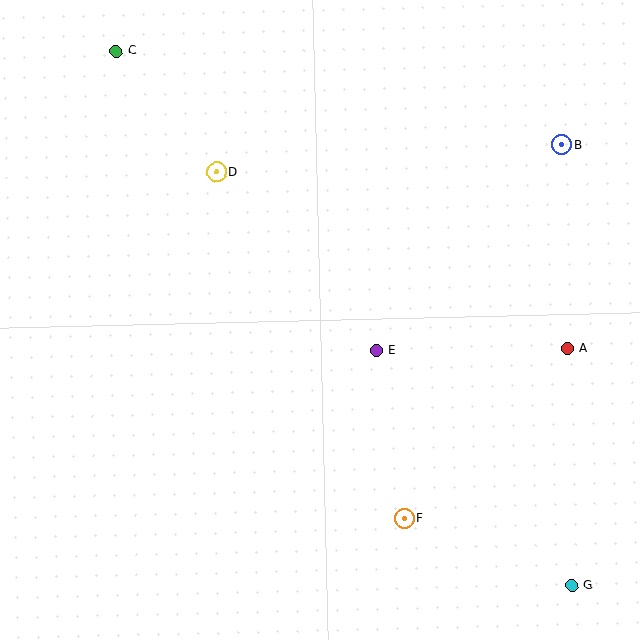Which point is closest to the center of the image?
Point E at (376, 350) is closest to the center.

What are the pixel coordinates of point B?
Point B is at (562, 145).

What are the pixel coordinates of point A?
Point A is at (567, 348).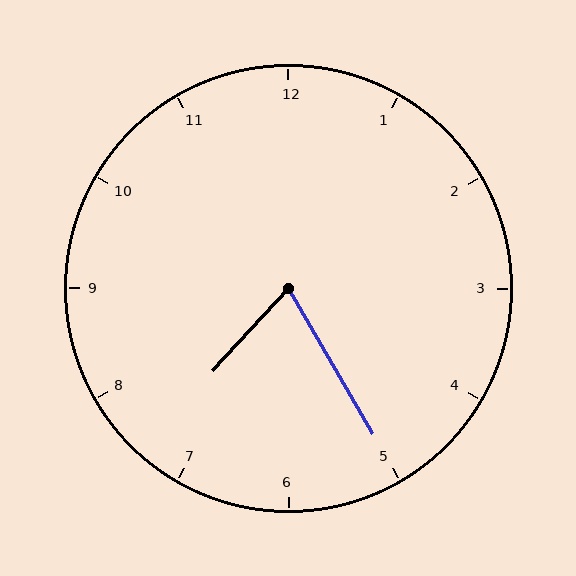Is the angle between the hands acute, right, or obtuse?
It is acute.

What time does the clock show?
7:25.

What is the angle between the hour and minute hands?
Approximately 72 degrees.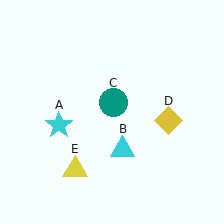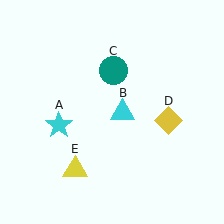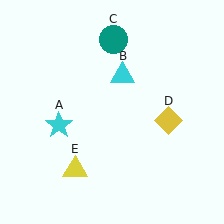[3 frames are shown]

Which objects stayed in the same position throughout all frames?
Cyan star (object A) and yellow diamond (object D) and yellow triangle (object E) remained stationary.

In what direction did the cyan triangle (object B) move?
The cyan triangle (object B) moved up.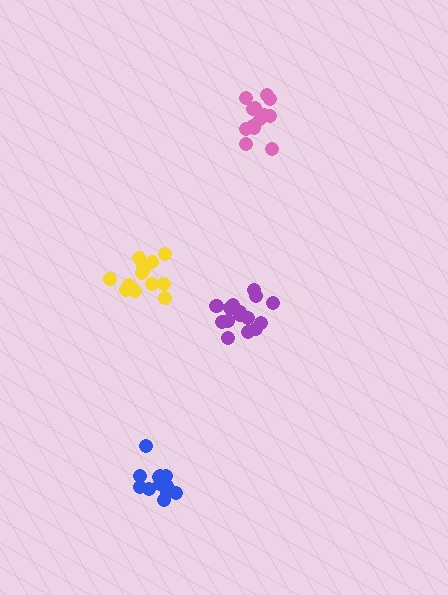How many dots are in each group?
Group 1: 17 dots, Group 2: 15 dots, Group 3: 13 dots, Group 4: 13 dots (58 total).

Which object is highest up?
The pink cluster is topmost.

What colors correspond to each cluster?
The clusters are colored: purple, blue, pink, yellow.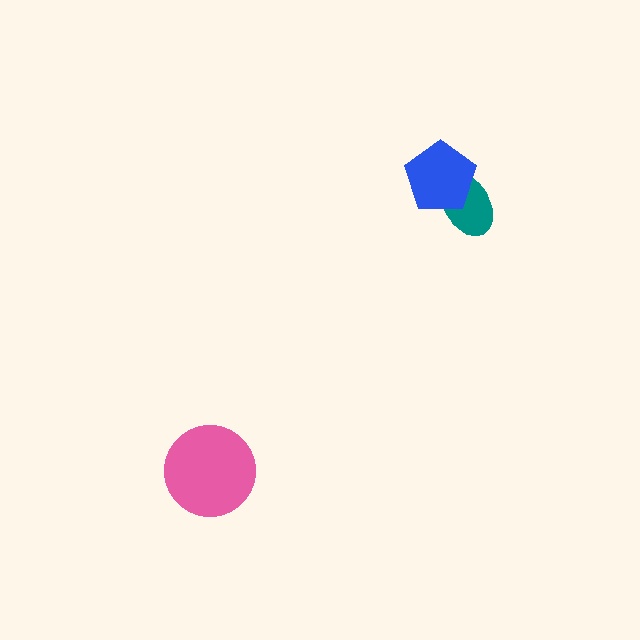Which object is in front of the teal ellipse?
The blue pentagon is in front of the teal ellipse.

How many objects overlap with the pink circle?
0 objects overlap with the pink circle.